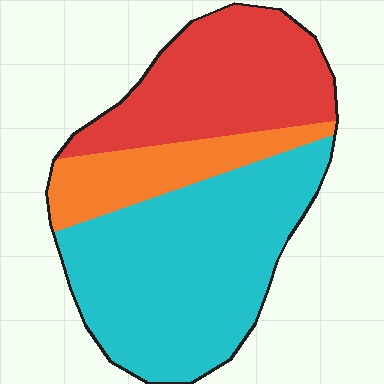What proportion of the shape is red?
Red covers roughly 30% of the shape.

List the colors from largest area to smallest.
From largest to smallest: cyan, red, orange.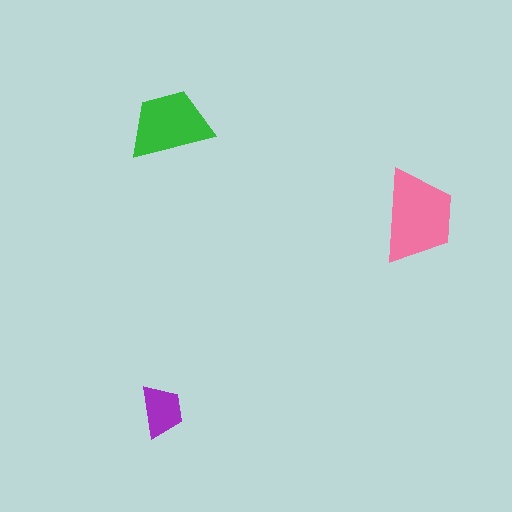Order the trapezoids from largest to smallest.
the pink one, the green one, the purple one.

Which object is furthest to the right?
The pink trapezoid is rightmost.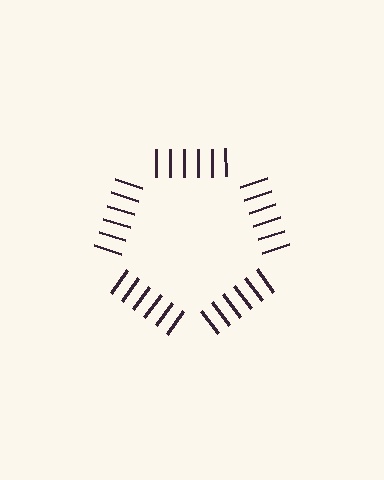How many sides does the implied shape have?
5 sides — the line-ends trace a pentagon.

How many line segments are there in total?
30 — 6 along each of the 5 edges.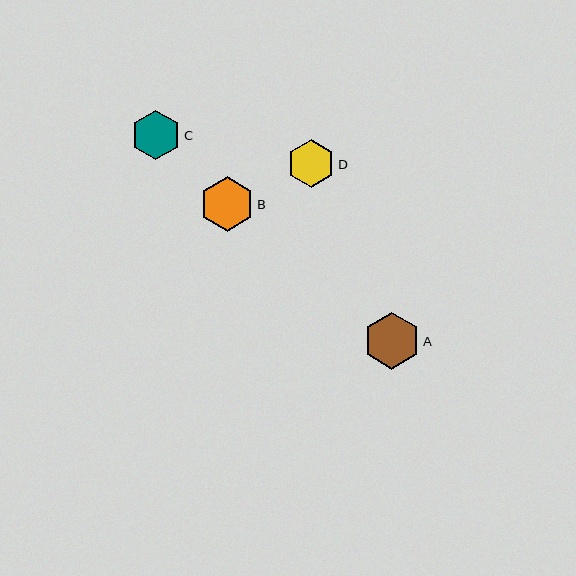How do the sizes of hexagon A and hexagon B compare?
Hexagon A and hexagon B are approximately the same size.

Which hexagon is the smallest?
Hexagon D is the smallest with a size of approximately 48 pixels.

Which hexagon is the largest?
Hexagon A is the largest with a size of approximately 57 pixels.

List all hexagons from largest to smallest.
From largest to smallest: A, B, C, D.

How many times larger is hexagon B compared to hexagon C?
Hexagon B is approximately 1.1 times the size of hexagon C.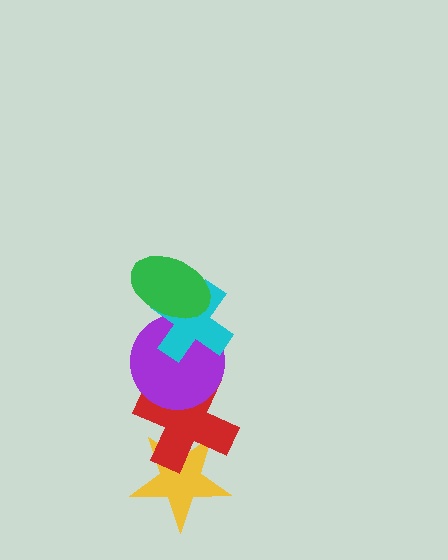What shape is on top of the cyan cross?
The green ellipse is on top of the cyan cross.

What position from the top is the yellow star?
The yellow star is 5th from the top.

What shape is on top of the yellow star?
The red cross is on top of the yellow star.